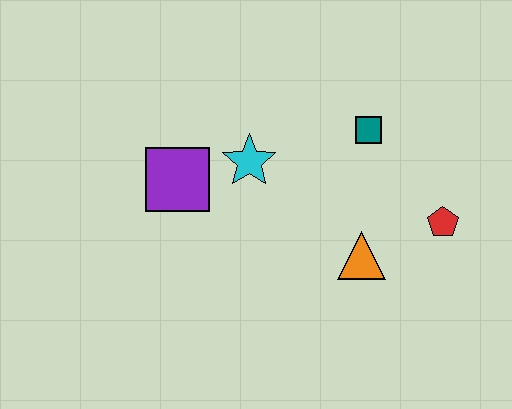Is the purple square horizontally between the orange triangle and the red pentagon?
No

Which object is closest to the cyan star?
The purple square is closest to the cyan star.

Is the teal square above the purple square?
Yes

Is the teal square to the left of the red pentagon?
Yes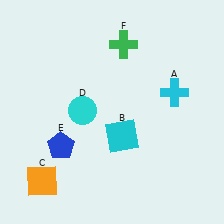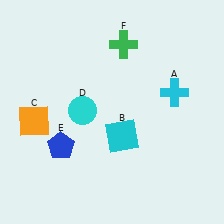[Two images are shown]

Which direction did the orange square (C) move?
The orange square (C) moved up.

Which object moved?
The orange square (C) moved up.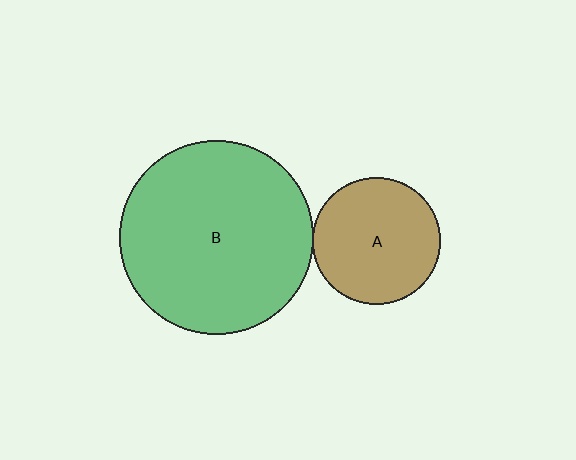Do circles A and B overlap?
Yes.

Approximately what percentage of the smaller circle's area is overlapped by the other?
Approximately 5%.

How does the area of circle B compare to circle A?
Approximately 2.3 times.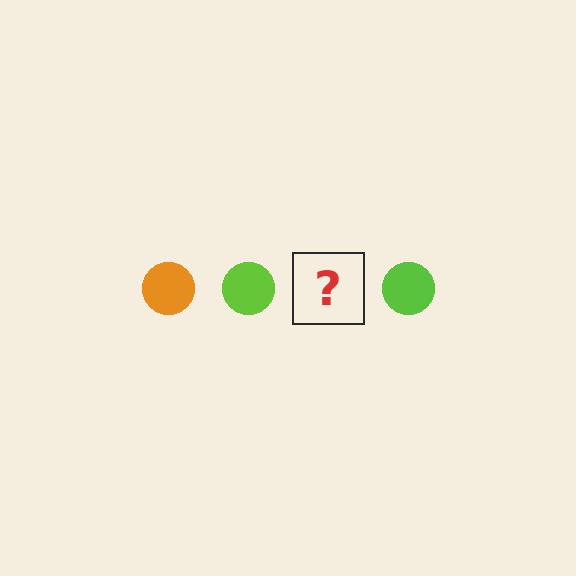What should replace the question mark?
The question mark should be replaced with an orange circle.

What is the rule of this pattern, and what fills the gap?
The rule is that the pattern cycles through orange, lime circles. The gap should be filled with an orange circle.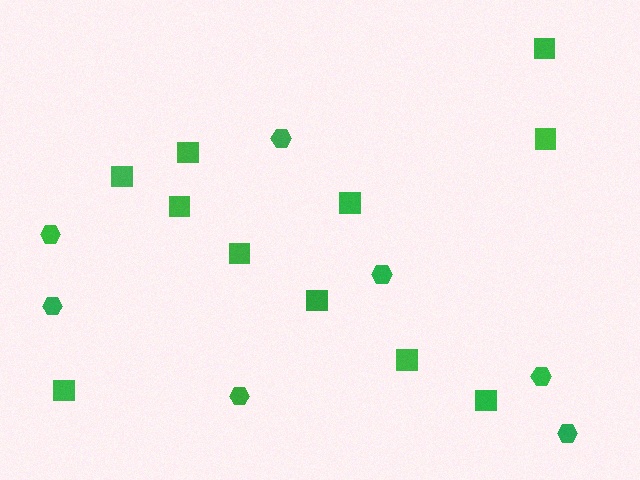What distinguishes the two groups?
There are 2 groups: one group of squares (11) and one group of hexagons (7).